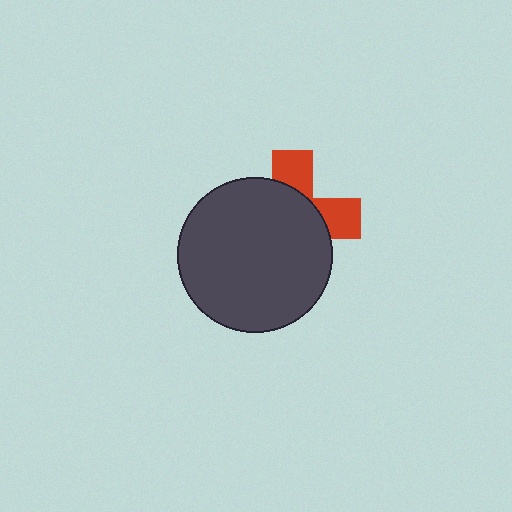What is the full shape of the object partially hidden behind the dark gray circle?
The partially hidden object is a red cross.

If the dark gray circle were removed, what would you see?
You would see the complete red cross.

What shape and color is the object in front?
The object in front is a dark gray circle.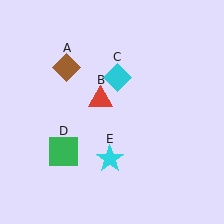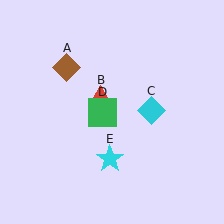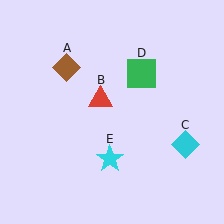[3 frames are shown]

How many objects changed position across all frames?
2 objects changed position: cyan diamond (object C), green square (object D).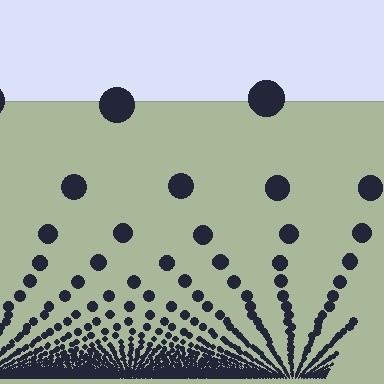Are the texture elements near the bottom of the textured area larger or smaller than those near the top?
Smaller. The gradient is inverted — elements near the bottom are smaller and denser.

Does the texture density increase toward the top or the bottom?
Density increases toward the bottom.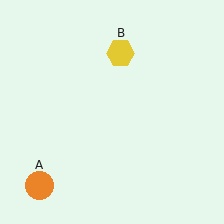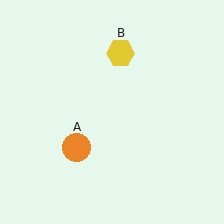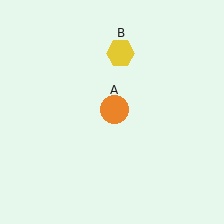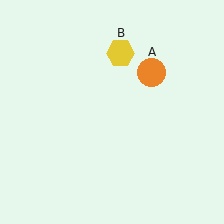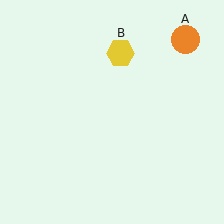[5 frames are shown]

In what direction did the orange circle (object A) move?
The orange circle (object A) moved up and to the right.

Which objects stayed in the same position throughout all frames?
Yellow hexagon (object B) remained stationary.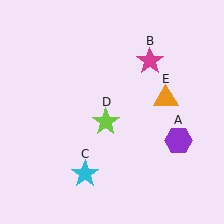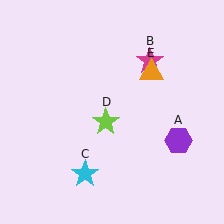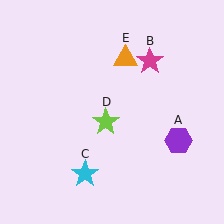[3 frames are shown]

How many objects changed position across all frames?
1 object changed position: orange triangle (object E).